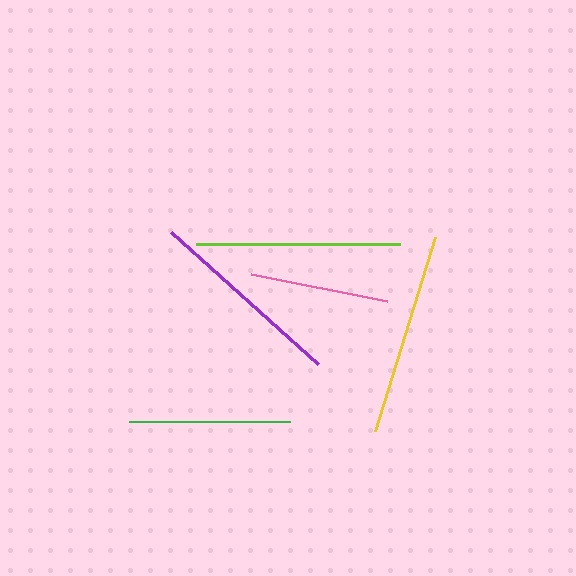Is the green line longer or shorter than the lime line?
The lime line is longer than the green line.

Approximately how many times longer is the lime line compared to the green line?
The lime line is approximately 1.3 times the length of the green line.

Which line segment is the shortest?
The pink line is the shortest at approximately 139 pixels.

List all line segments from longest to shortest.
From longest to shortest: lime, yellow, purple, green, pink.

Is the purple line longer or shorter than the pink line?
The purple line is longer than the pink line.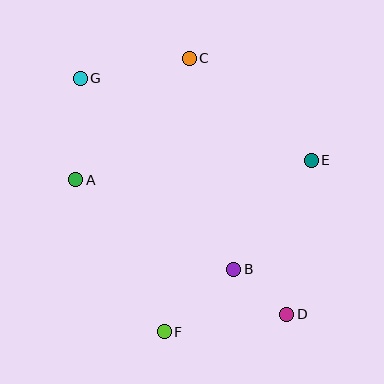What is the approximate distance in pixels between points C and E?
The distance between C and E is approximately 159 pixels.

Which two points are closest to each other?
Points B and D are closest to each other.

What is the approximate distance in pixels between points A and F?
The distance between A and F is approximately 176 pixels.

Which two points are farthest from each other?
Points D and G are farthest from each other.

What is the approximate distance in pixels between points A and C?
The distance between A and C is approximately 166 pixels.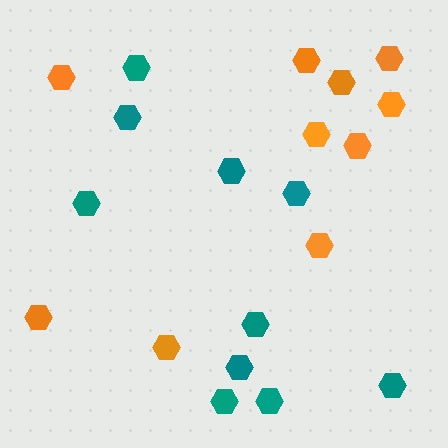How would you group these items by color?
There are 2 groups: one group of teal hexagons (10) and one group of orange hexagons (10).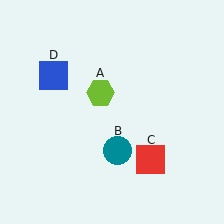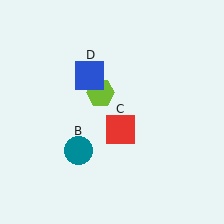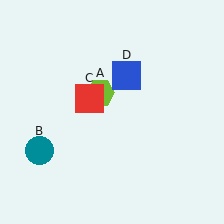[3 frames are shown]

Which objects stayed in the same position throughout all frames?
Lime hexagon (object A) remained stationary.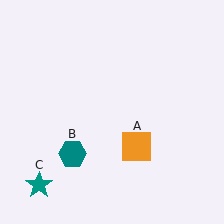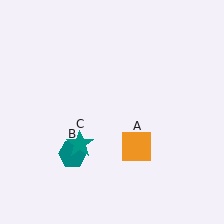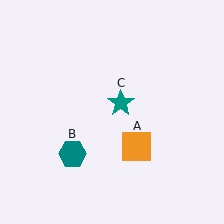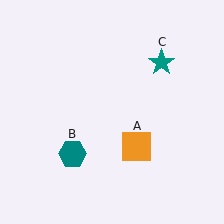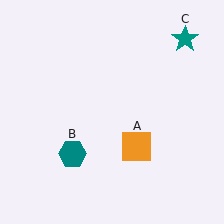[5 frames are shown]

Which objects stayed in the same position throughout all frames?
Orange square (object A) and teal hexagon (object B) remained stationary.